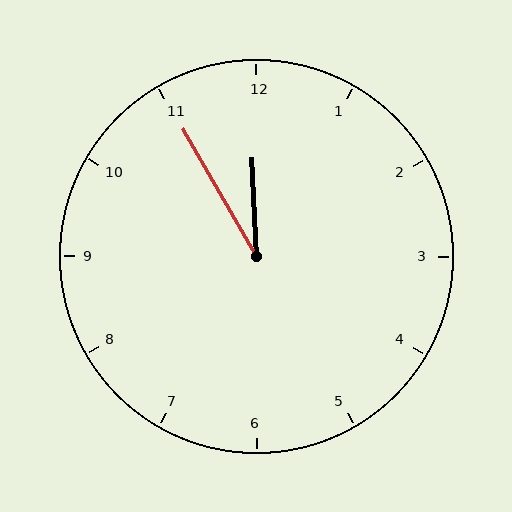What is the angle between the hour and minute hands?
Approximately 28 degrees.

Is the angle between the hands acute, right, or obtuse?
It is acute.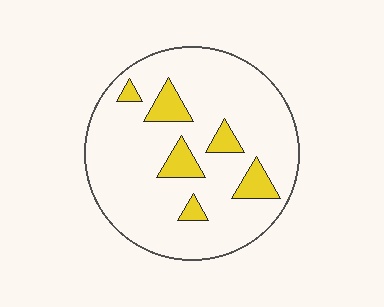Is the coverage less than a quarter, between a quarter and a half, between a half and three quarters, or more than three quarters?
Less than a quarter.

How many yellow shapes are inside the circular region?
6.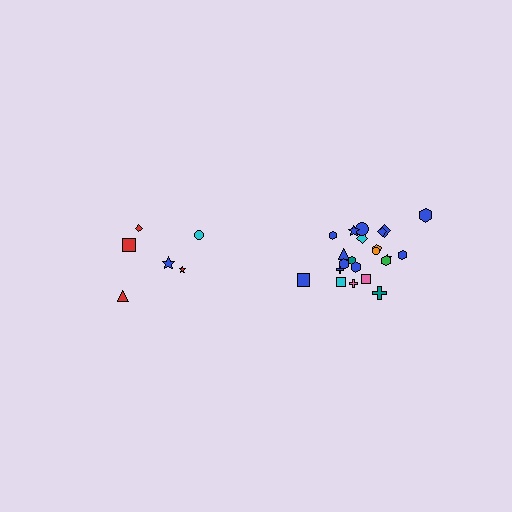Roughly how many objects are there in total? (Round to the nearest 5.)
Roughly 30 objects in total.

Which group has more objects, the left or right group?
The right group.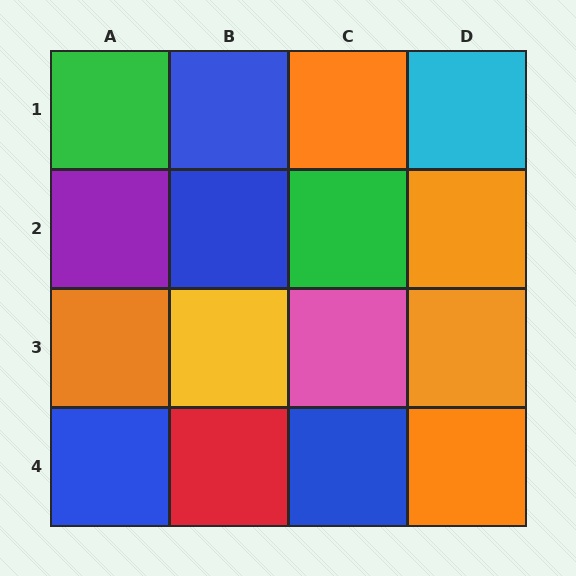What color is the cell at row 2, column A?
Purple.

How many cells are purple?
1 cell is purple.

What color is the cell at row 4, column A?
Blue.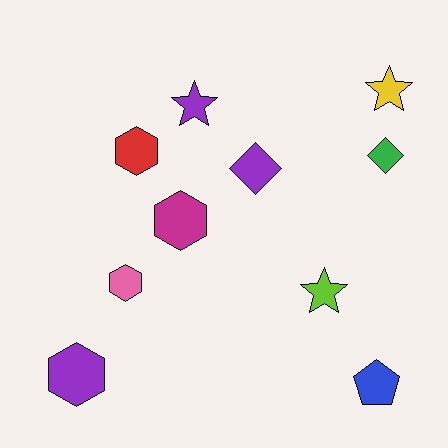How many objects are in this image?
There are 10 objects.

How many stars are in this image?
There are 3 stars.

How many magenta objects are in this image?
There is 1 magenta object.